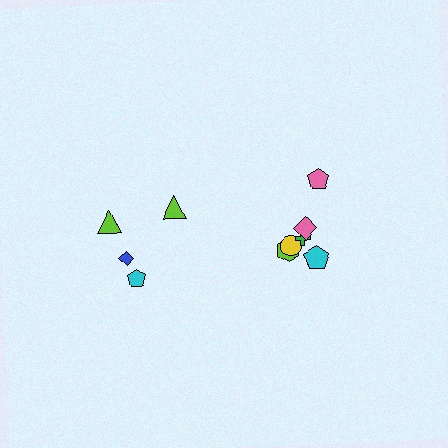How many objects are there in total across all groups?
There are 10 objects.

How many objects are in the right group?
There are 6 objects.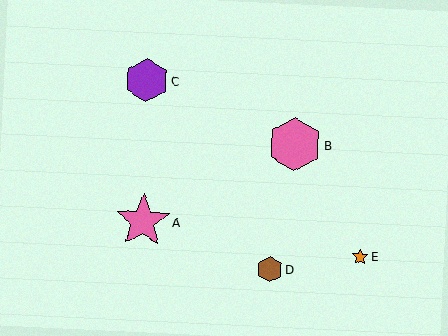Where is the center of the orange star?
The center of the orange star is at (360, 257).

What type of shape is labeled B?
Shape B is a pink hexagon.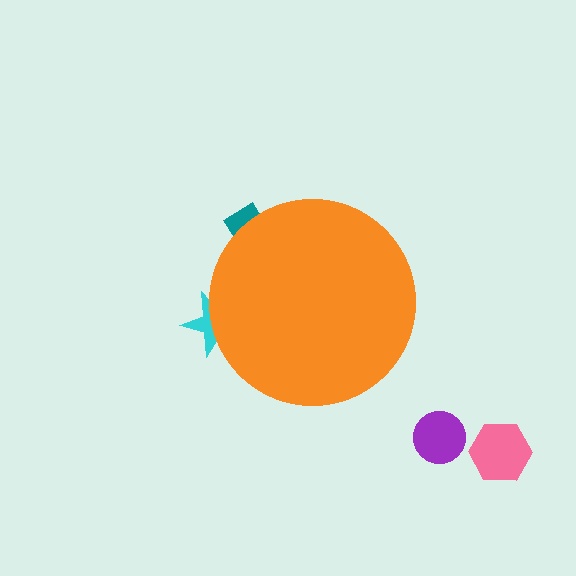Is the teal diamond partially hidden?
Yes, the teal diamond is partially hidden behind the orange circle.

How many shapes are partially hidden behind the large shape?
2 shapes are partially hidden.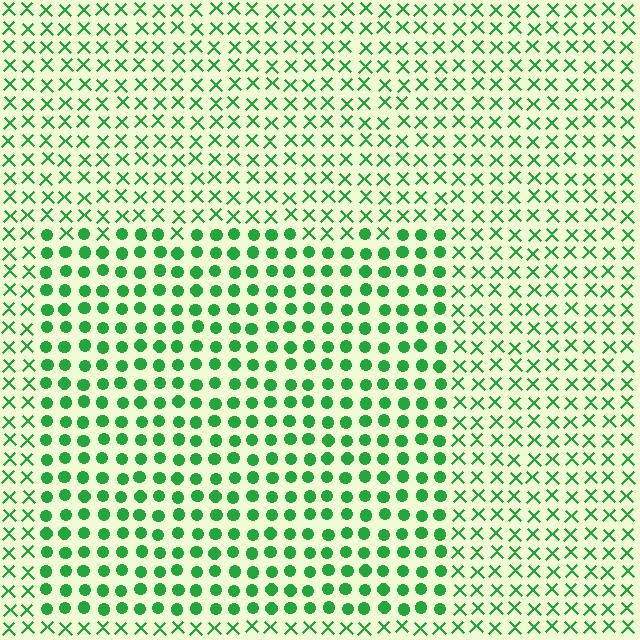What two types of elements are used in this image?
The image uses circles inside the rectangle region and X marks outside it.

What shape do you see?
I see a rectangle.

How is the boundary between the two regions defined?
The boundary is defined by a change in element shape: circles inside vs. X marks outside. All elements share the same color and spacing.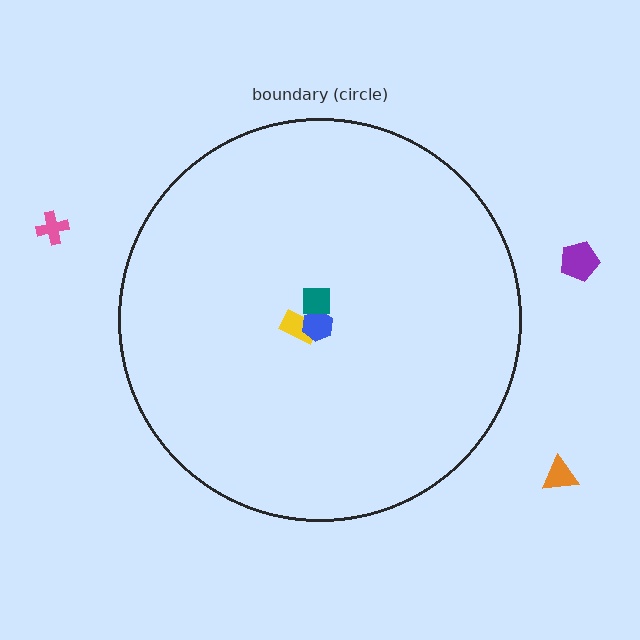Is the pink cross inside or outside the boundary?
Outside.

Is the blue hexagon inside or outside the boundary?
Inside.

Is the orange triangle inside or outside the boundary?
Outside.